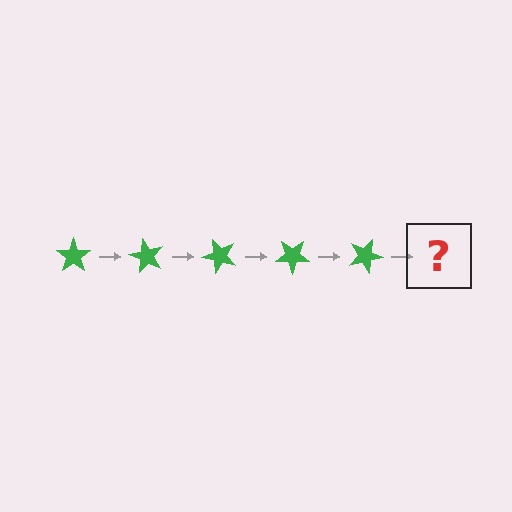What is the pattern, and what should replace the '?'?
The pattern is that the star rotates 60 degrees each step. The '?' should be a green star rotated 300 degrees.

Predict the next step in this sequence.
The next step is a green star rotated 300 degrees.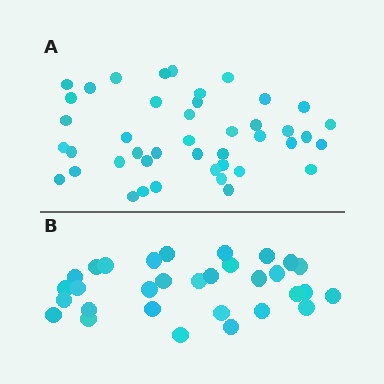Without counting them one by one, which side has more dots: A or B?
Region A (the top region) has more dots.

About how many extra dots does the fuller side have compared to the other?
Region A has roughly 12 or so more dots than region B.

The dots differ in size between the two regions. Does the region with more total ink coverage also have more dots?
No. Region B has more total ink coverage because its dots are larger, but region A actually contains more individual dots. Total area can be misleading — the number of items is what matters here.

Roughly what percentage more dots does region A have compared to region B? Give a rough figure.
About 40% more.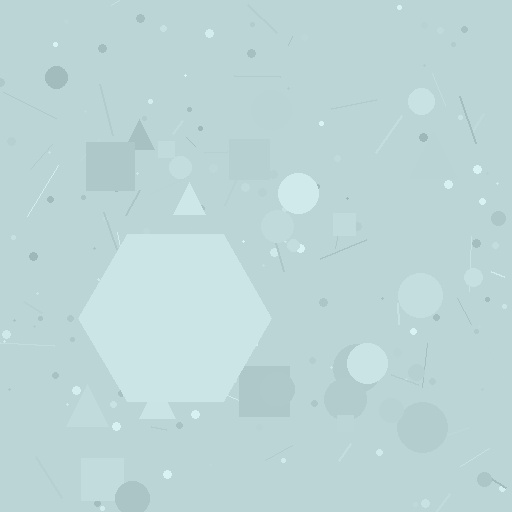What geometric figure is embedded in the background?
A hexagon is embedded in the background.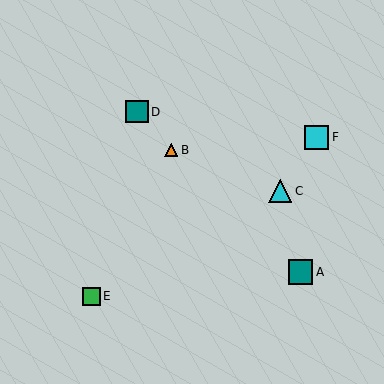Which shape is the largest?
The teal square (labeled A) is the largest.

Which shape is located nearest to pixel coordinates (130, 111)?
The teal square (labeled D) at (137, 112) is nearest to that location.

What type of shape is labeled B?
Shape B is an orange triangle.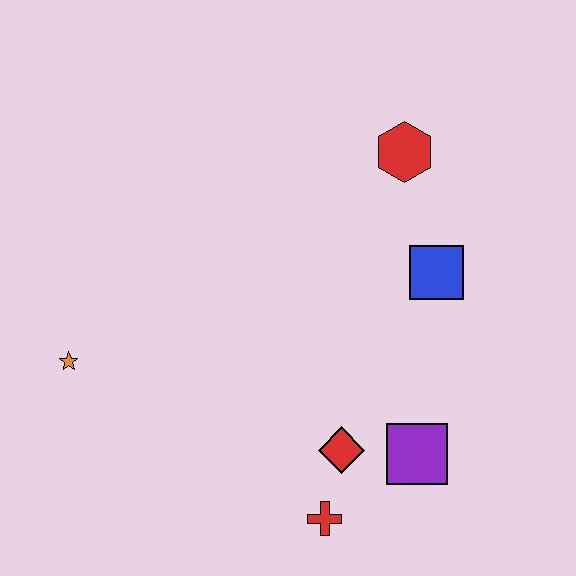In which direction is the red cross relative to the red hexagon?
The red cross is below the red hexagon.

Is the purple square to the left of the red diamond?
No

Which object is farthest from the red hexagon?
The orange star is farthest from the red hexagon.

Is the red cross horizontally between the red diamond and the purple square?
No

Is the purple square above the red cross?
Yes